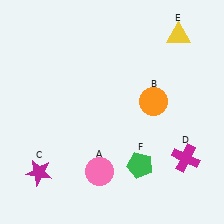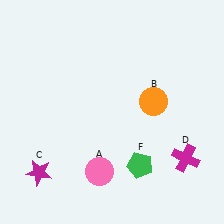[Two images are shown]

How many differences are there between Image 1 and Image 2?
There is 1 difference between the two images.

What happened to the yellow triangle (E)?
The yellow triangle (E) was removed in Image 2. It was in the top-right area of Image 1.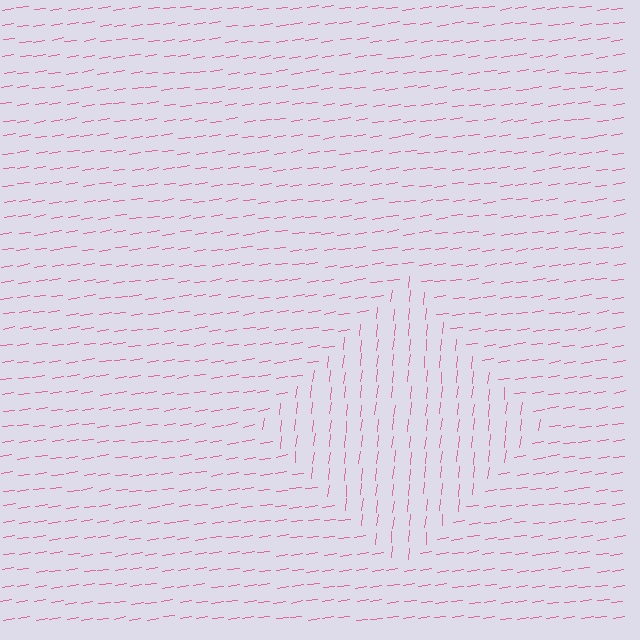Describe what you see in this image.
The image is filled with small pink line segments. A diamond region in the image has lines oriented differently from the surrounding lines, creating a visible texture boundary.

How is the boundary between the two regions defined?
The boundary is defined purely by a change in line orientation (approximately 75 degrees difference). All lines are the same color and thickness.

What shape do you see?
I see a diamond.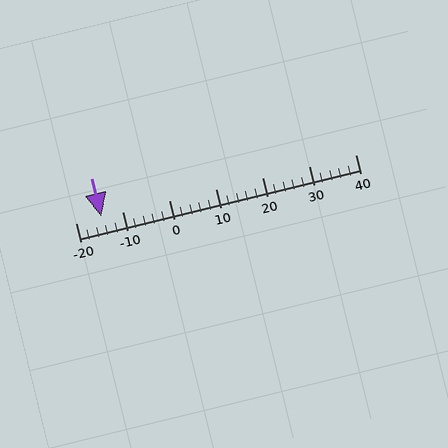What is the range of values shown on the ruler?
The ruler shows values from -20 to 40.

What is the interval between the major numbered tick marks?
The major tick marks are spaced 10 units apart.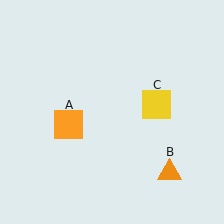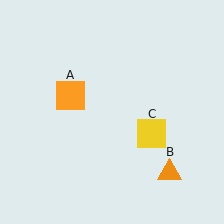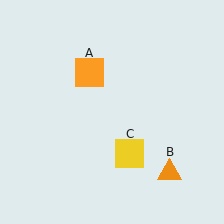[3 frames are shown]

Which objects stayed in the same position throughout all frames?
Orange triangle (object B) remained stationary.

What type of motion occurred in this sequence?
The orange square (object A), yellow square (object C) rotated clockwise around the center of the scene.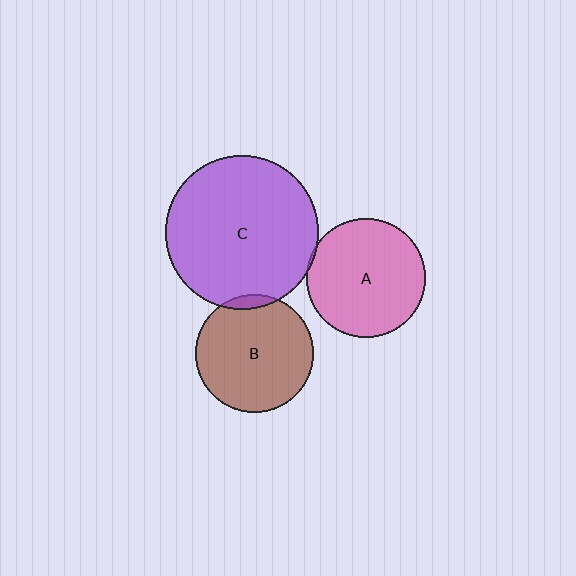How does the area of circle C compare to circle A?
Approximately 1.7 times.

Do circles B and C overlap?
Yes.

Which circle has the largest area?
Circle C (purple).